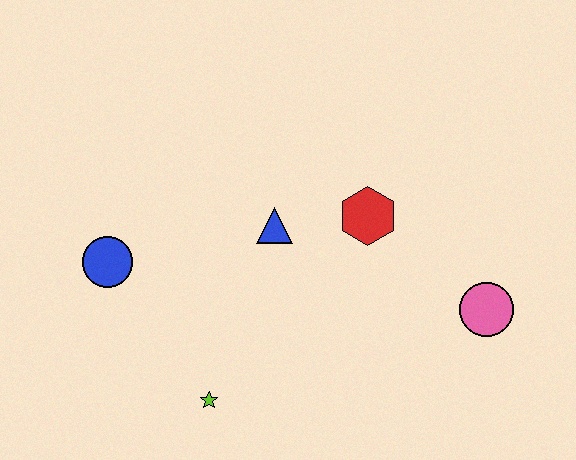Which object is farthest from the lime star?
The pink circle is farthest from the lime star.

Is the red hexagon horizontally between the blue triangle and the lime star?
No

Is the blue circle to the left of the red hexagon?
Yes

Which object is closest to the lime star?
The blue circle is closest to the lime star.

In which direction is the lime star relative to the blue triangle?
The lime star is below the blue triangle.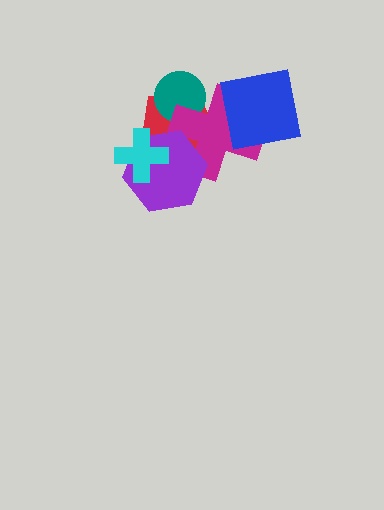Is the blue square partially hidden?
No, no other shape covers it.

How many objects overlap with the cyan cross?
2 objects overlap with the cyan cross.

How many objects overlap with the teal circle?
2 objects overlap with the teal circle.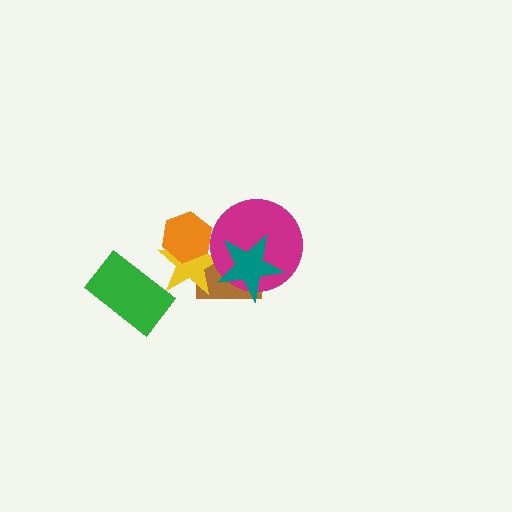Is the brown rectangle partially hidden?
Yes, it is partially covered by another shape.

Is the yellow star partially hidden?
Yes, it is partially covered by another shape.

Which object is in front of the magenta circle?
The teal star is in front of the magenta circle.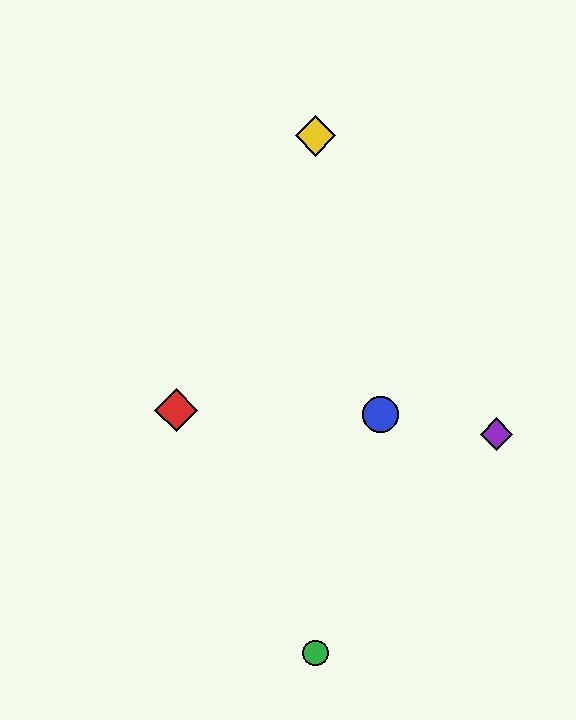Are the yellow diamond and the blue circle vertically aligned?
No, the yellow diamond is at x≈316 and the blue circle is at x≈381.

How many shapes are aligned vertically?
2 shapes (the green circle, the yellow diamond) are aligned vertically.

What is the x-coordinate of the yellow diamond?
The yellow diamond is at x≈316.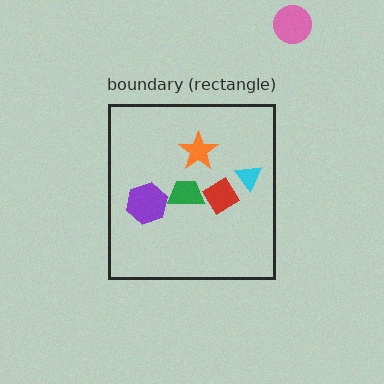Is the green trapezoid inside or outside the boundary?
Inside.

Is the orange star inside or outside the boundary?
Inside.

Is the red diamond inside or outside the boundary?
Inside.